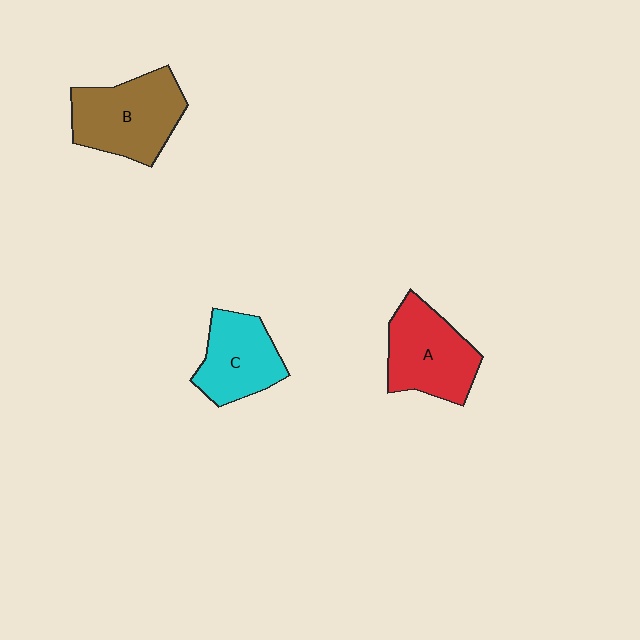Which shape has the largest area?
Shape B (brown).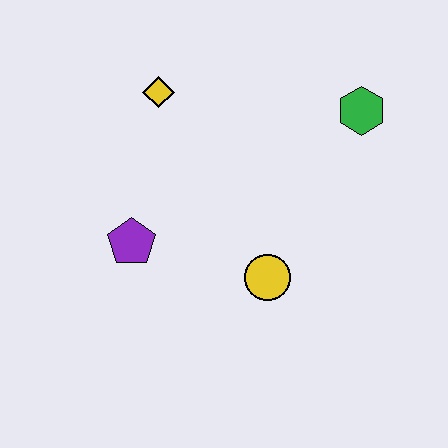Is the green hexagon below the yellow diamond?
Yes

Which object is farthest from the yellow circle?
The yellow diamond is farthest from the yellow circle.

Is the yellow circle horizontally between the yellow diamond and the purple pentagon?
No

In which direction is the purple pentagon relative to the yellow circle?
The purple pentagon is to the left of the yellow circle.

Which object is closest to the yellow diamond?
The purple pentagon is closest to the yellow diamond.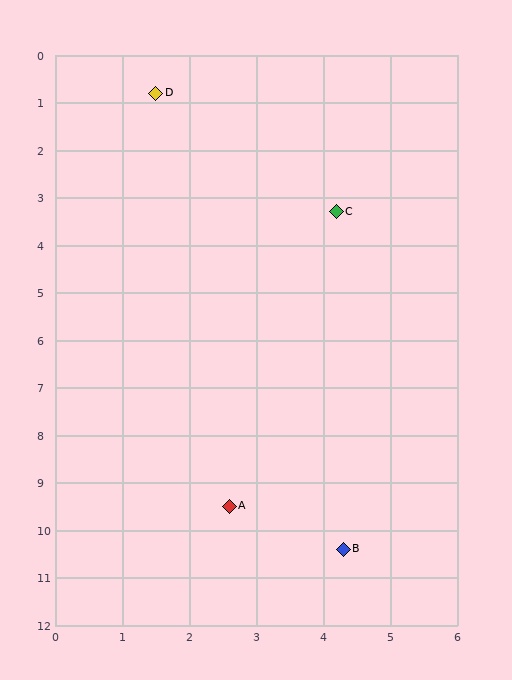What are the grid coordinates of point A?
Point A is at approximately (2.6, 9.5).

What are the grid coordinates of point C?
Point C is at approximately (4.2, 3.3).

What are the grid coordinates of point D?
Point D is at approximately (1.5, 0.8).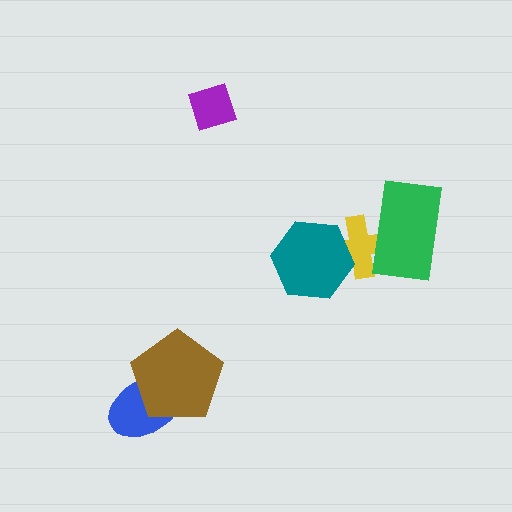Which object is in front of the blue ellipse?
The brown pentagon is in front of the blue ellipse.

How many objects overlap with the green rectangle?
1 object overlaps with the green rectangle.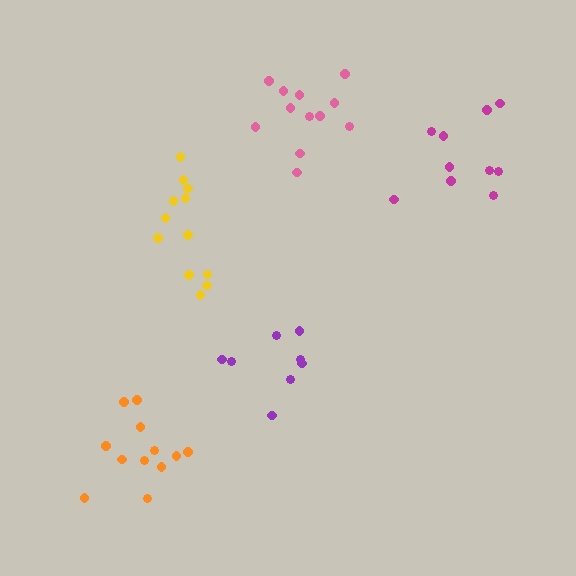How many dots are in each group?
Group 1: 12 dots, Group 2: 8 dots, Group 3: 12 dots, Group 4: 10 dots, Group 5: 12 dots (54 total).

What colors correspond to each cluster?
The clusters are colored: orange, purple, yellow, magenta, pink.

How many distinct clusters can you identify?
There are 5 distinct clusters.